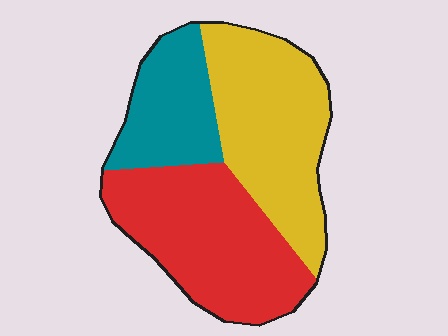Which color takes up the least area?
Teal, at roughly 20%.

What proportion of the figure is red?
Red takes up about two fifths (2/5) of the figure.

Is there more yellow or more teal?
Yellow.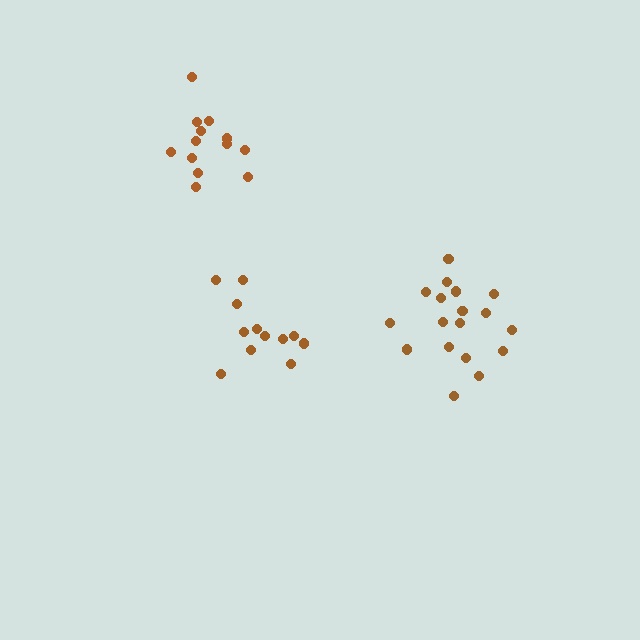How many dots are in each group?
Group 1: 12 dots, Group 2: 18 dots, Group 3: 13 dots (43 total).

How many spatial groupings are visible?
There are 3 spatial groupings.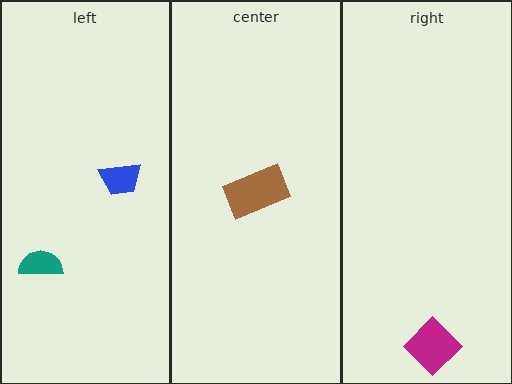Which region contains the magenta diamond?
The right region.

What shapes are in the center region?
The brown rectangle.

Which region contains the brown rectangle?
The center region.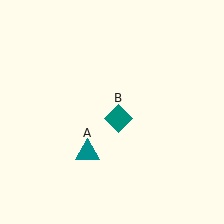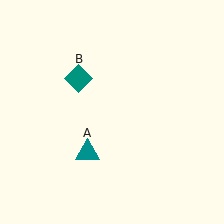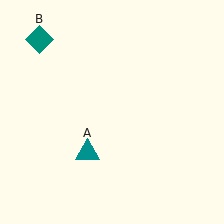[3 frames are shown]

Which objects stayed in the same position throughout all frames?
Teal triangle (object A) remained stationary.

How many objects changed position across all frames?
1 object changed position: teal diamond (object B).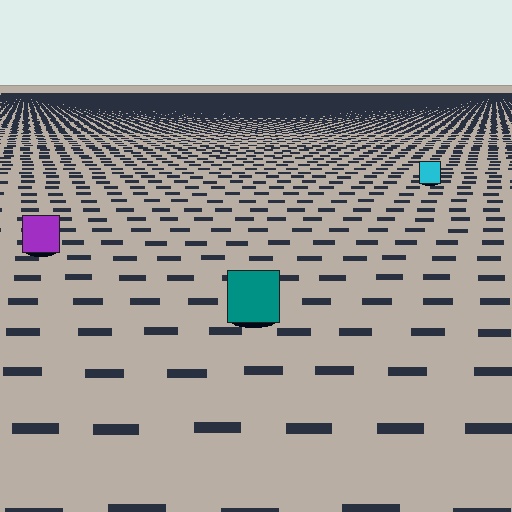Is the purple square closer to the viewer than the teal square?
No. The teal square is closer — you can tell from the texture gradient: the ground texture is coarser near it.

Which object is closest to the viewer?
The teal square is closest. The texture marks near it are larger and more spread out.